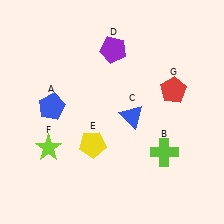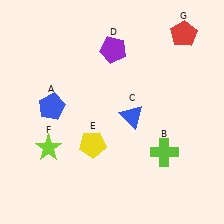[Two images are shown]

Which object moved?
The red pentagon (G) moved up.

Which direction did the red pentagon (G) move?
The red pentagon (G) moved up.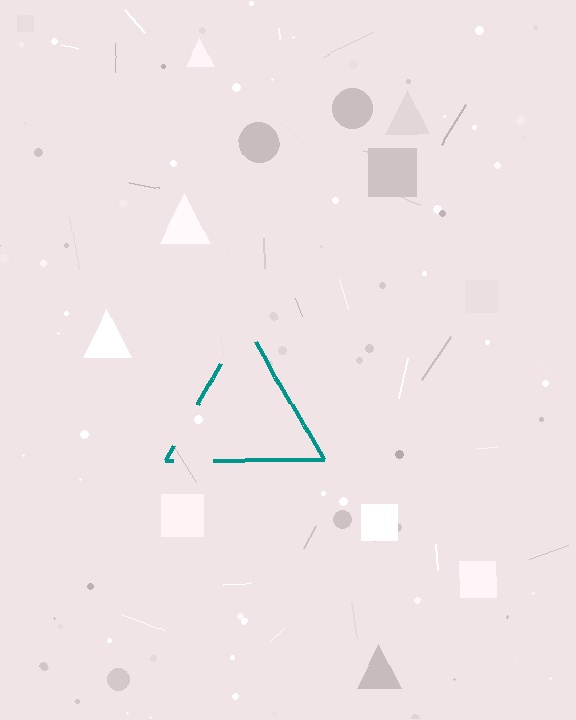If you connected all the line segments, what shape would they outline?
They would outline a triangle.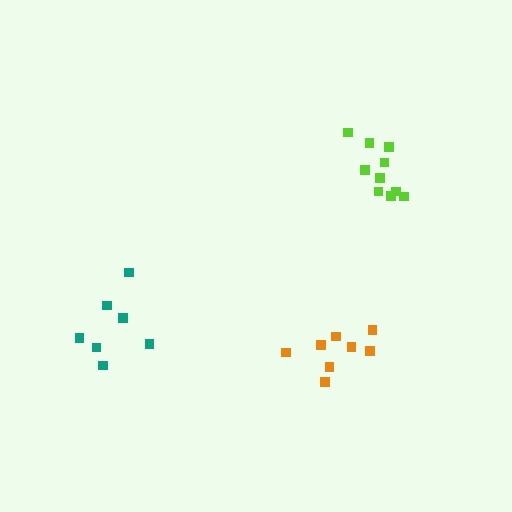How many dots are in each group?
Group 1: 7 dots, Group 2: 8 dots, Group 3: 10 dots (25 total).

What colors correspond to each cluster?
The clusters are colored: teal, orange, lime.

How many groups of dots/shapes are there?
There are 3 groups.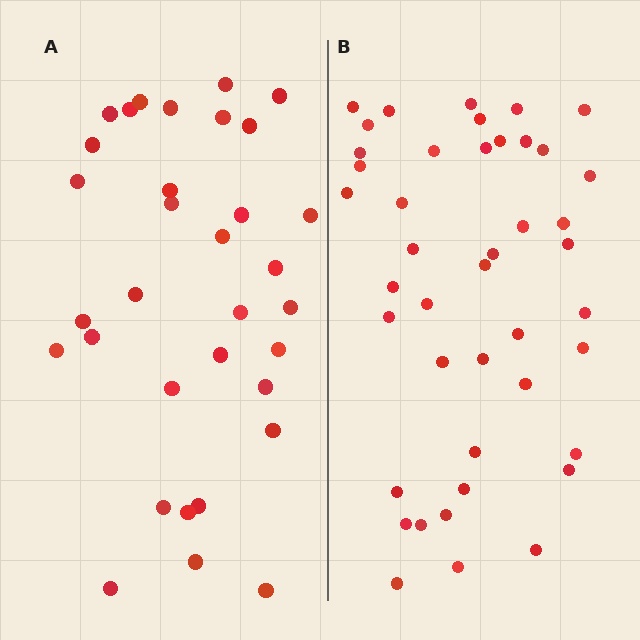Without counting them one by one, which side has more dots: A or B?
Region B (the right region) has more dots.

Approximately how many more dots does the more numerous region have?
Region B has roughly 10 or so more dots than region A.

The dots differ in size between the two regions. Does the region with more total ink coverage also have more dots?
No. Region A has more total ink coverage because its dots are larger, but region B actually contains more individual dots. Total area can be misleading — the number of items is what matters here.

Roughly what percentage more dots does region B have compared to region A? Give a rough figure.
About 30% more.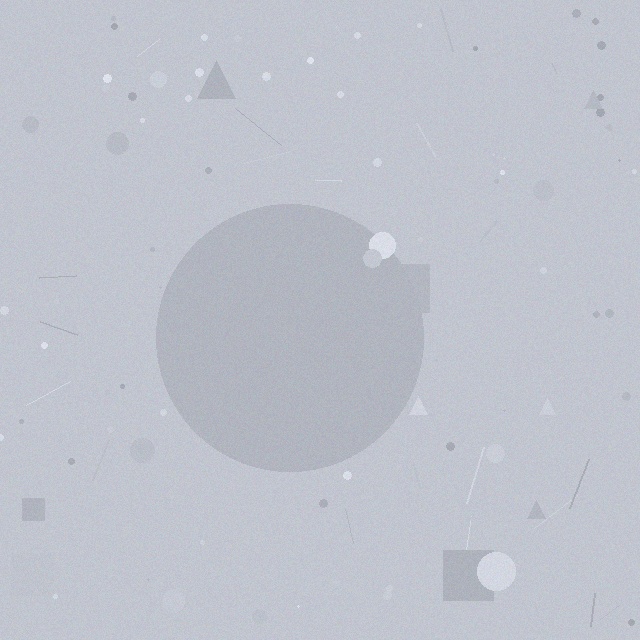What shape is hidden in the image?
A circle is hidden in the image.